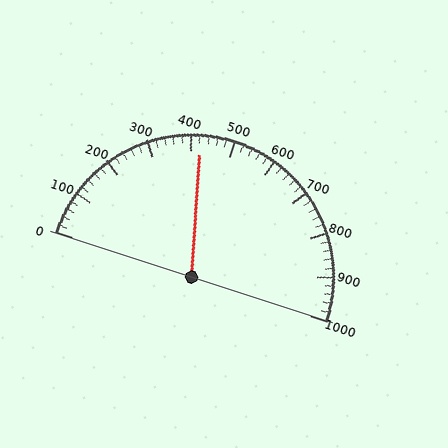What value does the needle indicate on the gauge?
The needle indicates approximately 420.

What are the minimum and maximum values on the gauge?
The gauge ranges from 0 to 1000.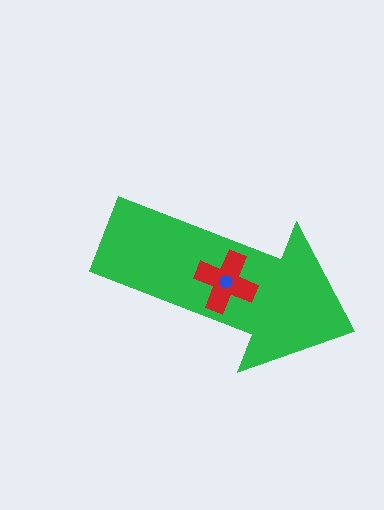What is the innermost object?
The blue hexagon.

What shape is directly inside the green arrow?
The red cross.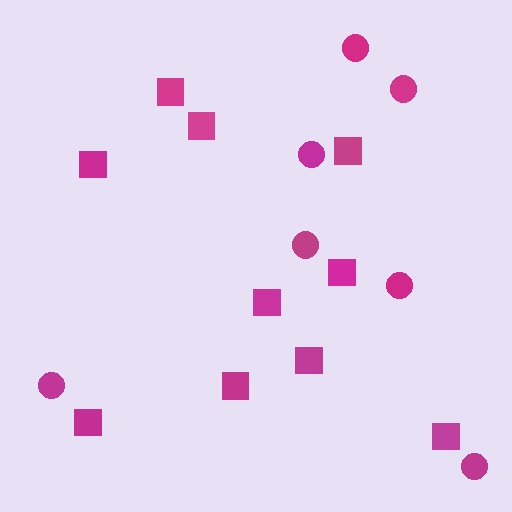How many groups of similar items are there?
There are 2 groups: one group of circles (7) and one group of squares (10).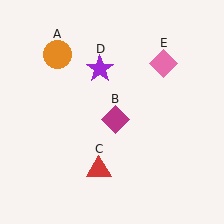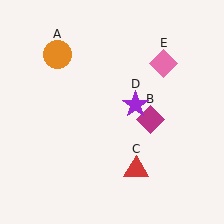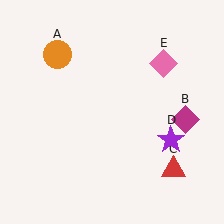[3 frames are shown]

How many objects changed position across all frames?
3 objects changed position: magenta diamond (object B), red triangle (object C), purple star (object D).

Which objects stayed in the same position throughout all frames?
Orange circle (object A) and pink diamond (object E) remained stationary.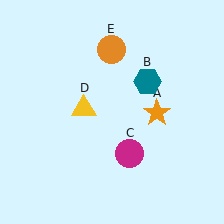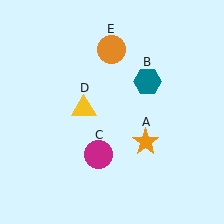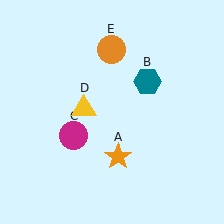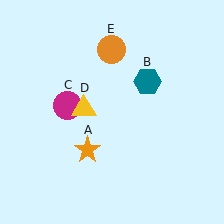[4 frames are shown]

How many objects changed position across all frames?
2 objects changed position: orange star (object A), magenta circle (object C).